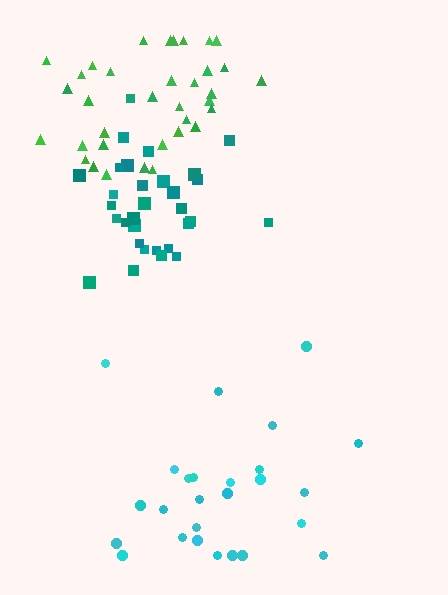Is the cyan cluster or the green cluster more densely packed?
Green.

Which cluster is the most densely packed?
Teal.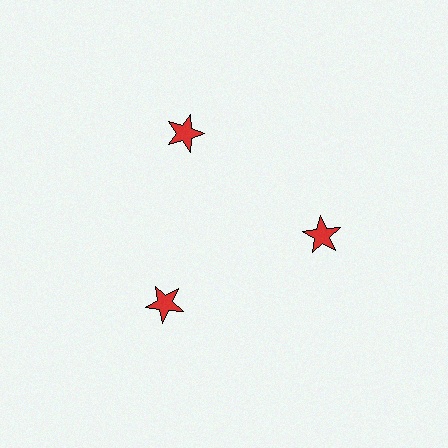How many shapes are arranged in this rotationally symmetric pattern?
There are 3 shapes, arranged in 3 groups of 1.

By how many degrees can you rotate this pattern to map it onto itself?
The pattern maps onto itself every 120 degrees of rotation.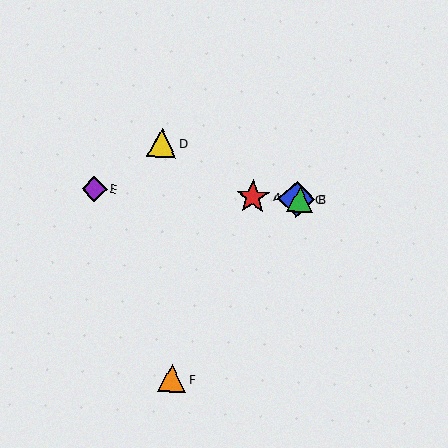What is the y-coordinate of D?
Object D is at y≈143.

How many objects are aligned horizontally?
4 objects (A, B, C, E) are aligned horizontally.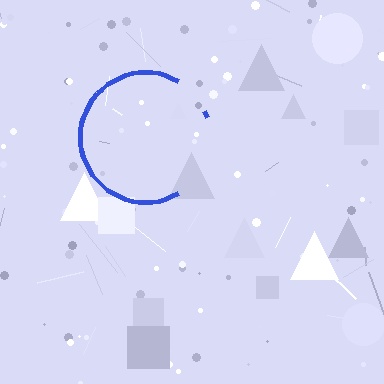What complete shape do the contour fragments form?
The contour fragments form a circle.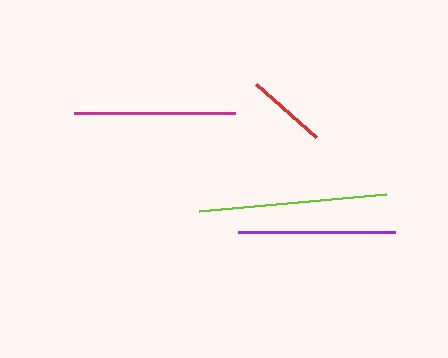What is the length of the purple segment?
The purple segment is approximately 157 pixels long.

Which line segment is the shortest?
The red line is the shortest at approximately 80 pixels.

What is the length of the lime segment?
The lime segment is approximately 188 pixels long.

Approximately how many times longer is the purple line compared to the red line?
The purple line is approximately 2.0 times the length of the red line.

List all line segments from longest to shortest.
From longest to shortest: lime, magenta, purple, red.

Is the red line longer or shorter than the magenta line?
The magenta line is longer than the red line.